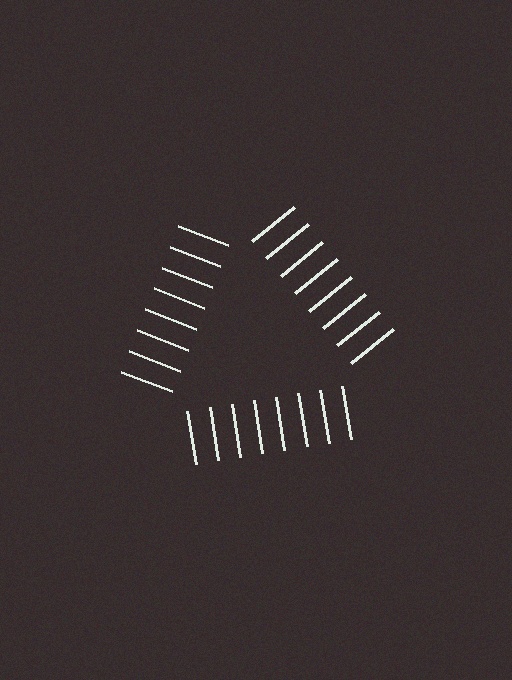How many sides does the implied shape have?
3 sides — the line-ends trace a triangle.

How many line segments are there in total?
24 — 8 along each of the 3 edges.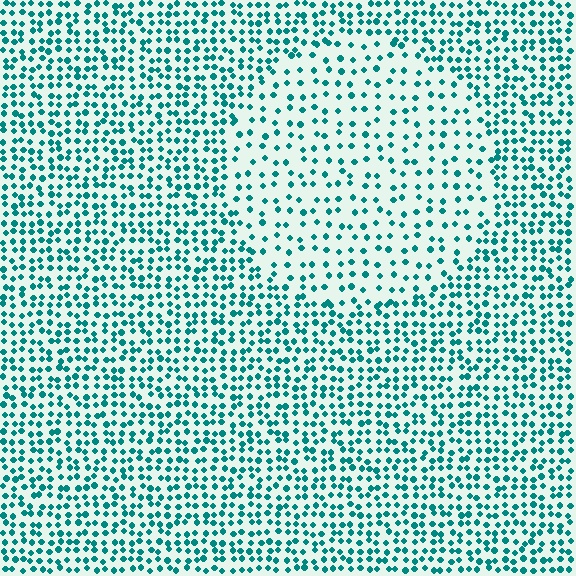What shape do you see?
I see a circle.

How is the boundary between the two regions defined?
The boundary is defined by a change in element density (approximately 2.0x ratio). All elements are the same color, size, and shape.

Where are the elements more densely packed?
The elements are more densely packed outside the circle boundary.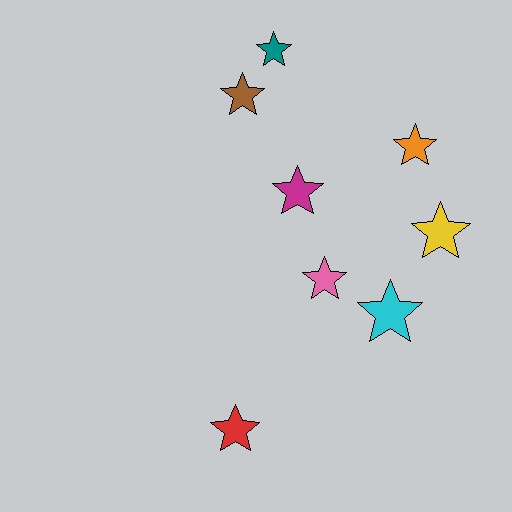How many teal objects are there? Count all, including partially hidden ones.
There is 1 teal object.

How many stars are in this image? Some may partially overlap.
There are 8 stars.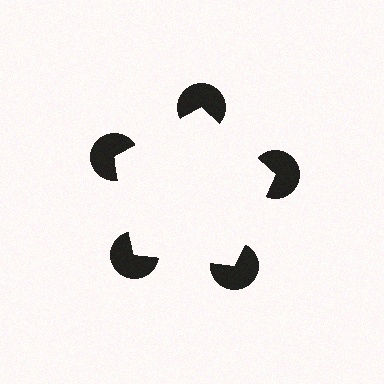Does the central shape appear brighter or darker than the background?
It typically appears slightly brighter than the background, even though no actual brightness change is drawn.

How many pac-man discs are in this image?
There are 5 — one at each vertex of the illusory pentagon.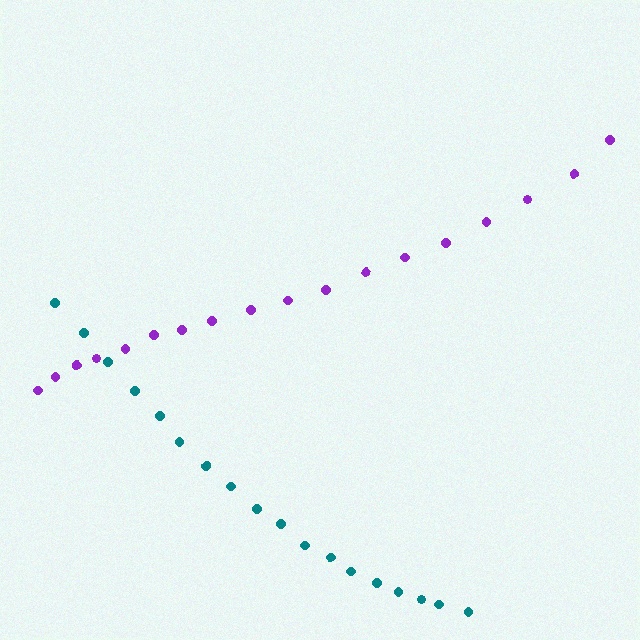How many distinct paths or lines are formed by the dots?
There are 2 distinct paths.